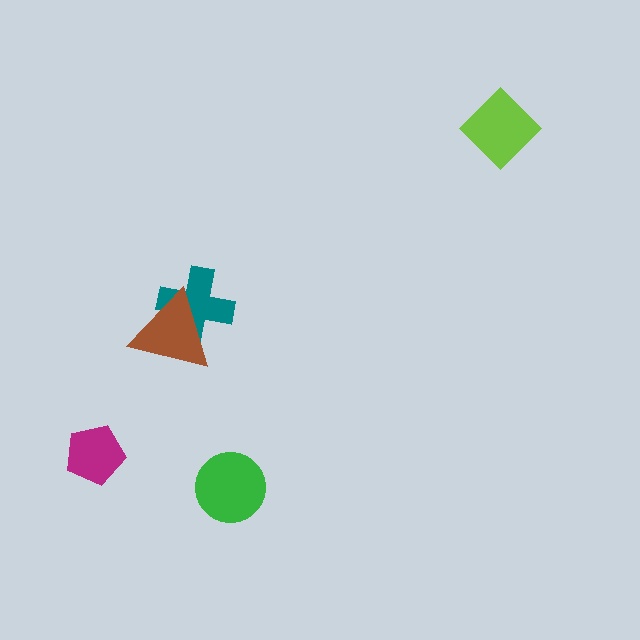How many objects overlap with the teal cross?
1 object overlaps with the teal cross.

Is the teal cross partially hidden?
Yes, it is partially covered by another shape.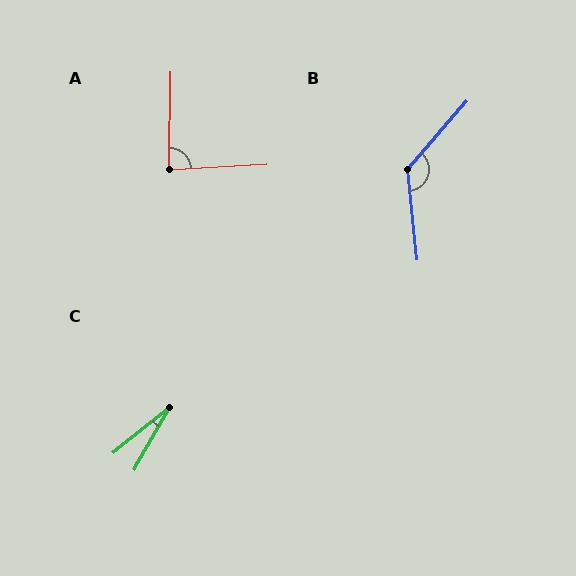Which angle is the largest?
B, at approximately 134 degrees.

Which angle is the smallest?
C, at approximately 21 degrees.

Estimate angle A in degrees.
Approximately 85 degrees.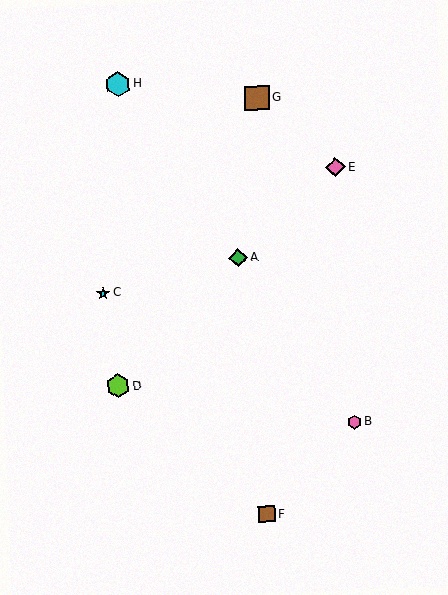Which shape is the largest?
The cyan hexagon (labeled H) is the largest.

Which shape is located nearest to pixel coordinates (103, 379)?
The lime hexagon (labeled D) at (118, 386) is nearest to that location.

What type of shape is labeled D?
Shape D is a lime hexagon.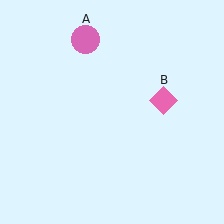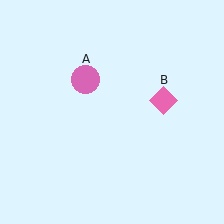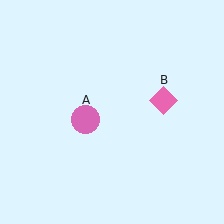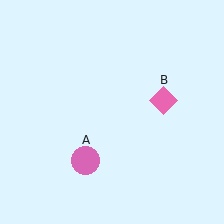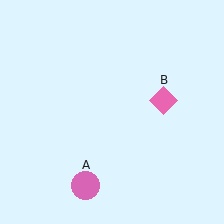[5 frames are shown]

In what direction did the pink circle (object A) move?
The pink circle (object A) moved down.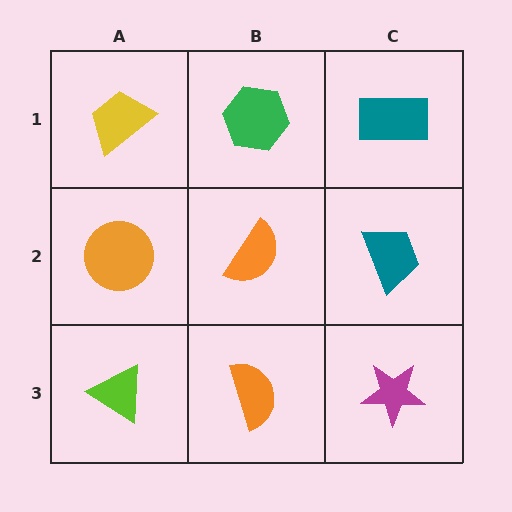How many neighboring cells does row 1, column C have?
2.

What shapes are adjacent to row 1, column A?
An orange circle (row 2, column A), a green hexagon (row 1, column B).